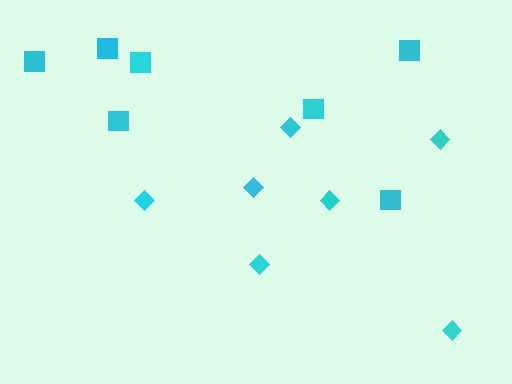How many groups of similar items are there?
There are 2 groups: one group of diamonds (7) and one group of squares (7).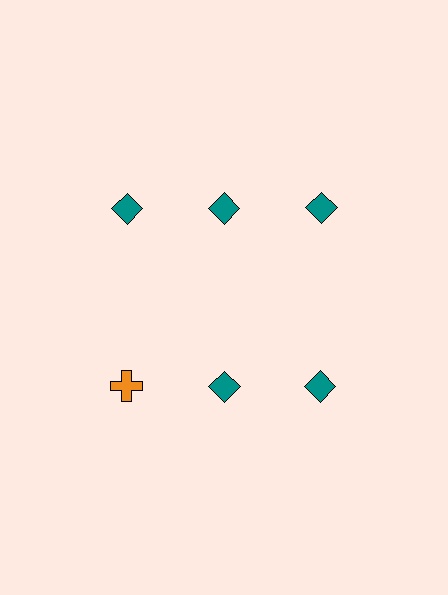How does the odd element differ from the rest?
It differs in both color (orange instead of teal) and shape (cross instead of diamond).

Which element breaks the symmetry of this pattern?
The orange cross in the second row, leftmost column breaks the symmetry. All other shapes are teal diamonds.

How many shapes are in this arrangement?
There are 6 shapes arranged in a grid pattern.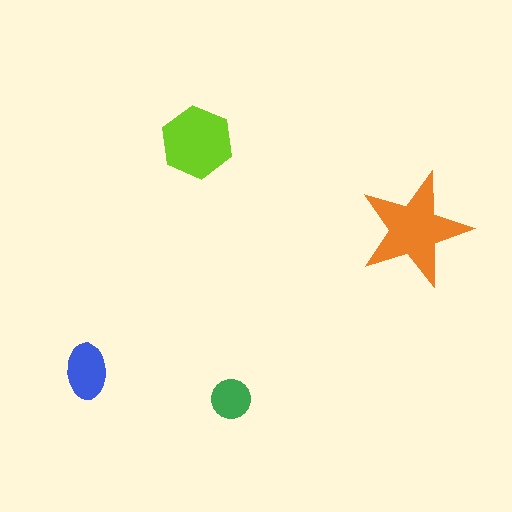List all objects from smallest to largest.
The green circle, the blue ellipse, the lime hexagon, the orange star.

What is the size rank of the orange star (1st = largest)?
1st.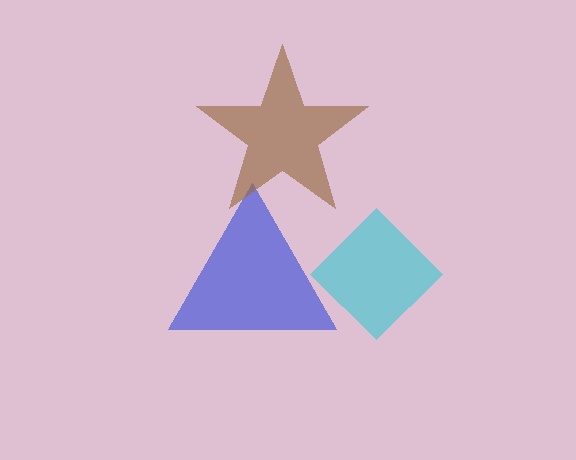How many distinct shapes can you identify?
There are 3 distinct shapes: a cyan diamond, a blue triangle, a brown star.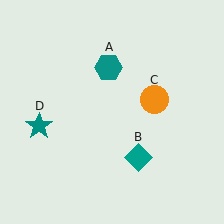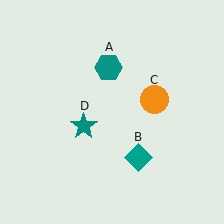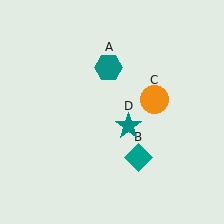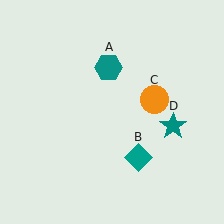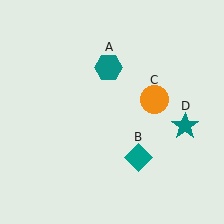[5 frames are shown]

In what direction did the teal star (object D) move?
The teal star (object D) moved right.